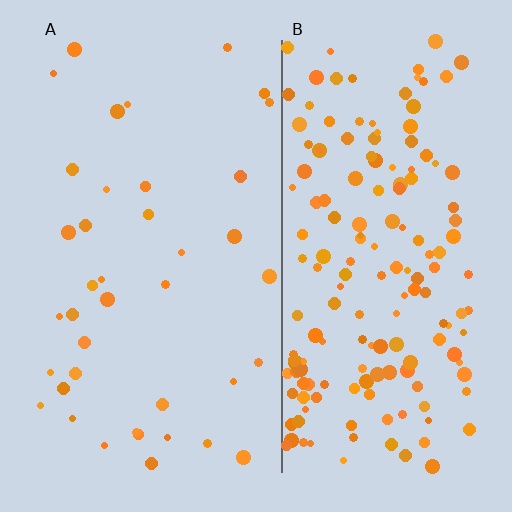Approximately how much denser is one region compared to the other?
Approximately 4.3× — region B over region A.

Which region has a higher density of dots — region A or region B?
B (the right).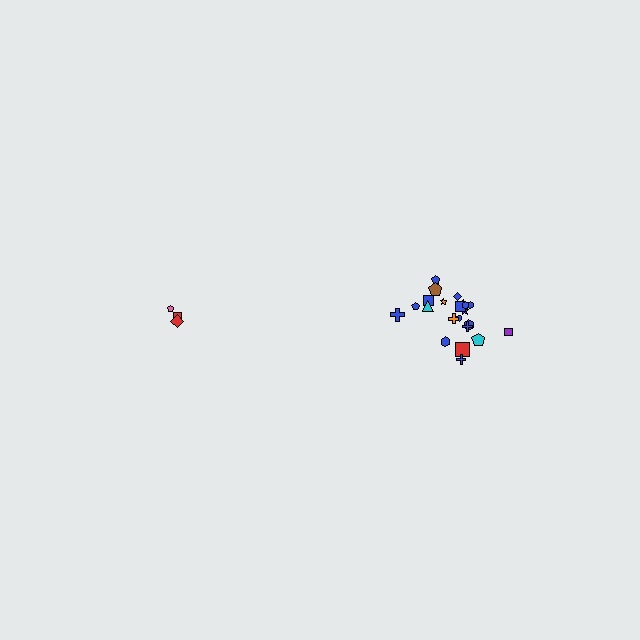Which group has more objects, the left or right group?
The right group.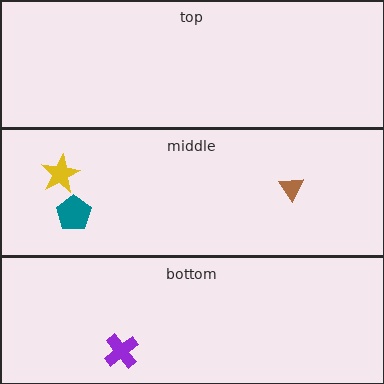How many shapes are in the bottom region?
1.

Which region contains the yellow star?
The middle region.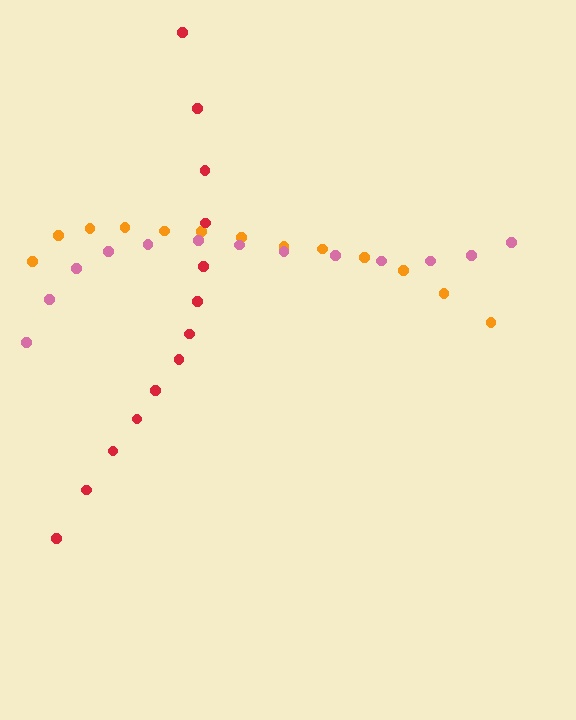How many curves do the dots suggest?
There are 3 distinct paths.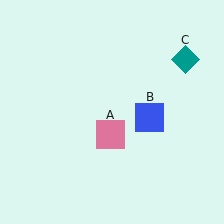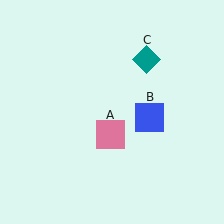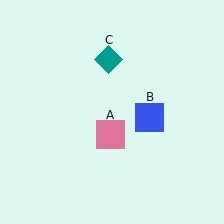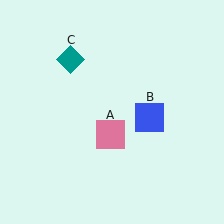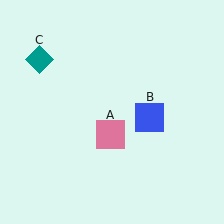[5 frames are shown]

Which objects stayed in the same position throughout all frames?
Pink square (object A) and blue square (object B) remained stationary.